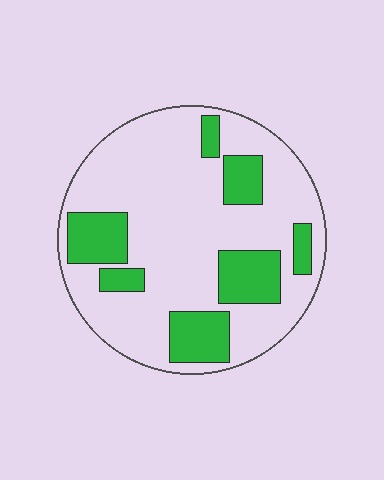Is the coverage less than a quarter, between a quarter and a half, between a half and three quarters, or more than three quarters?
Between a quarter and a half.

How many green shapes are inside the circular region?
7.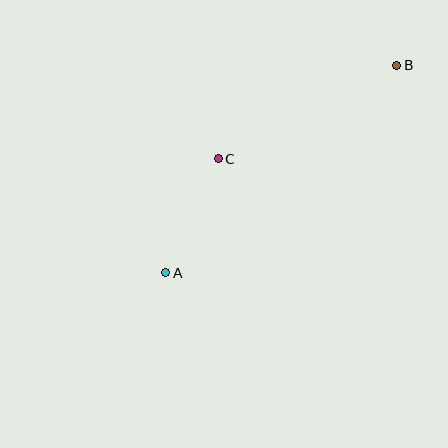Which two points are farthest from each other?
Points A and B are farthest from each other.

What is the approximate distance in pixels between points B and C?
The distance between B and C is approximately 202 pixels.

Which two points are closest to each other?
Points A and C are closest to each other.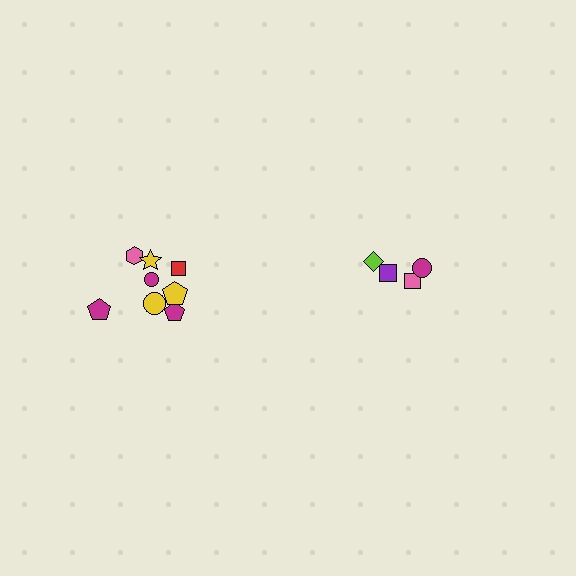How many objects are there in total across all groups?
There are 12 objects.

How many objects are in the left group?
There are 8 objects.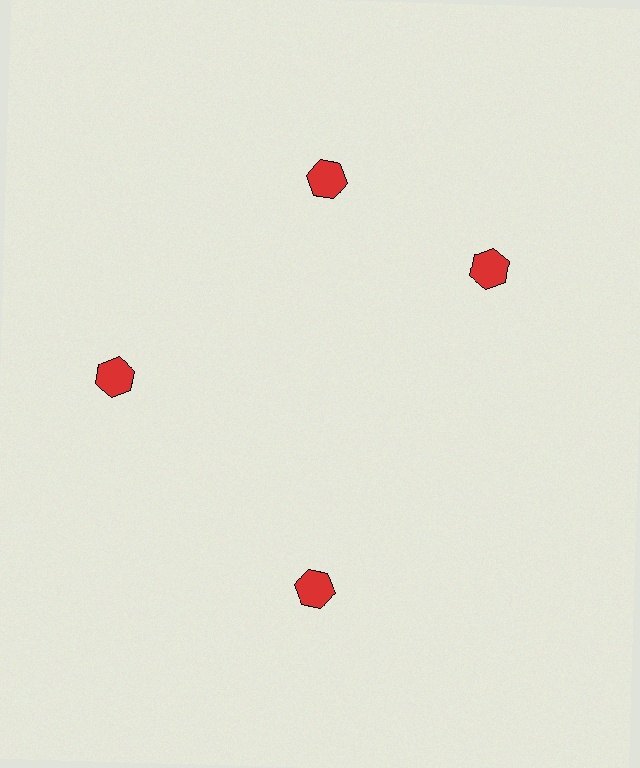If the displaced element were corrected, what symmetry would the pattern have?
It would have 4-fold rotational symmetry — the pattern would map onto itself every 90 degrees.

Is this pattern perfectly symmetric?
No. The 4 red hexagons are arranged in a ring, but one element near the 3 o'clock position is rotated out of alignment along the ring, breaking the 4-fold rotational symmetry.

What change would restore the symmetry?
The symmetry would be restored by rotating it back into even spacing with its neighbors so that all 4 hexagons sit at equal angles and equal distance from the center.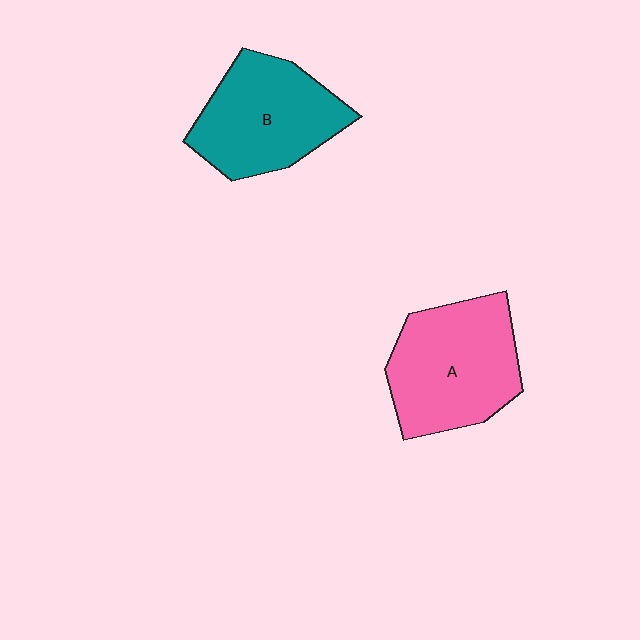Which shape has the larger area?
Shape A (pink).